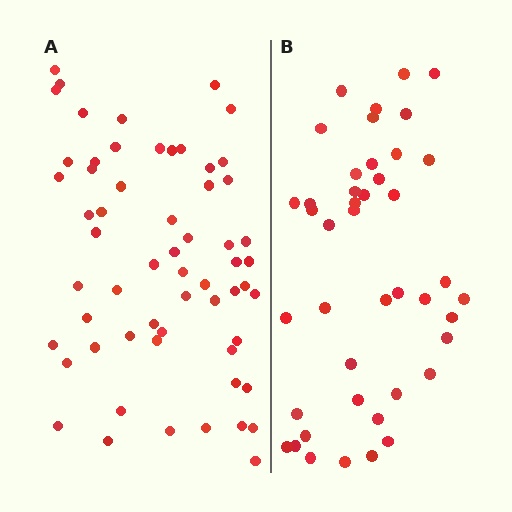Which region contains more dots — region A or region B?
Region A (the left region) has more dots.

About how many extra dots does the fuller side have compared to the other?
Region A has approximately 15 more dots than region B.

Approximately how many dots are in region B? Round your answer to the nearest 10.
About 40 dots. (The exact count is 43, which rounds to 40.)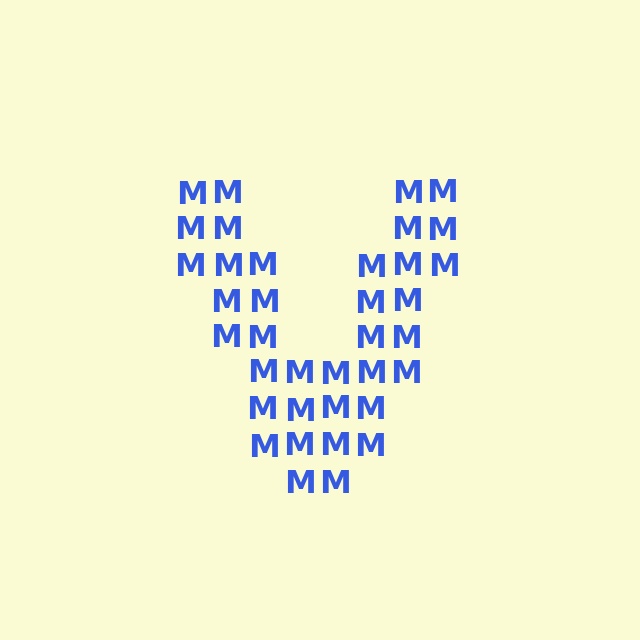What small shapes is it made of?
It is made of small letter M's.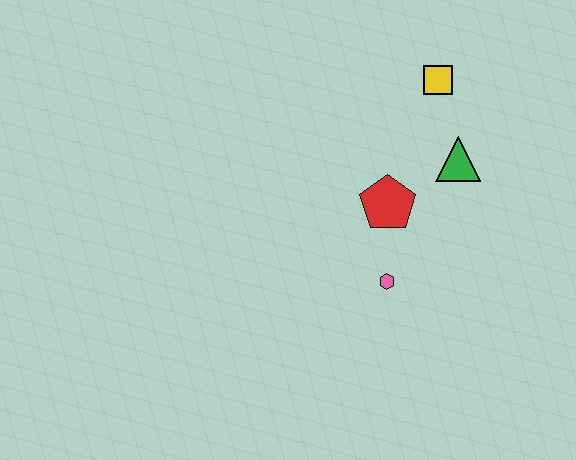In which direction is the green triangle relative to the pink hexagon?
The green triangle is above the pink hexagon.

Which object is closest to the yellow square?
The green triangle is closest to the yellow square.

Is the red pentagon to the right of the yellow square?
No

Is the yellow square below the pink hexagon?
No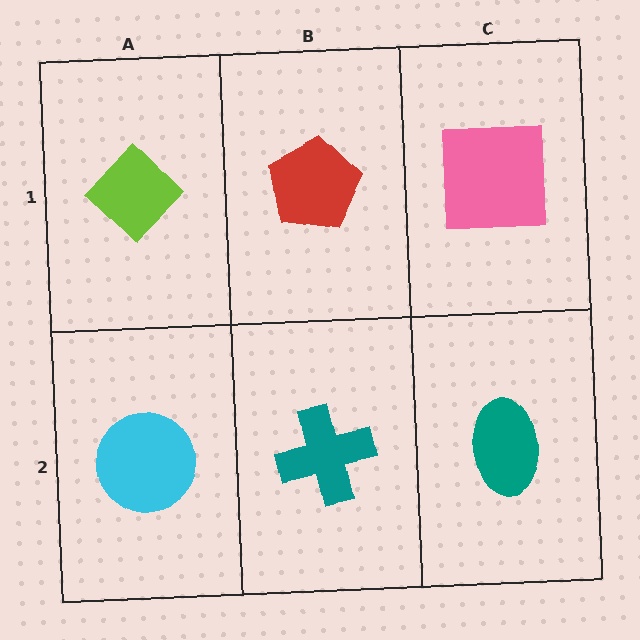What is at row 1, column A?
A lime diamond.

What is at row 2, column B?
A teal cross.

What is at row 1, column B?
A red pentagon.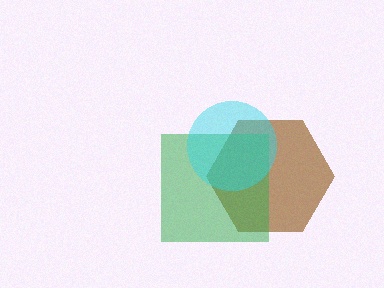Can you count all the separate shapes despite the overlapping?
Yes, there are 3 separate shapes.